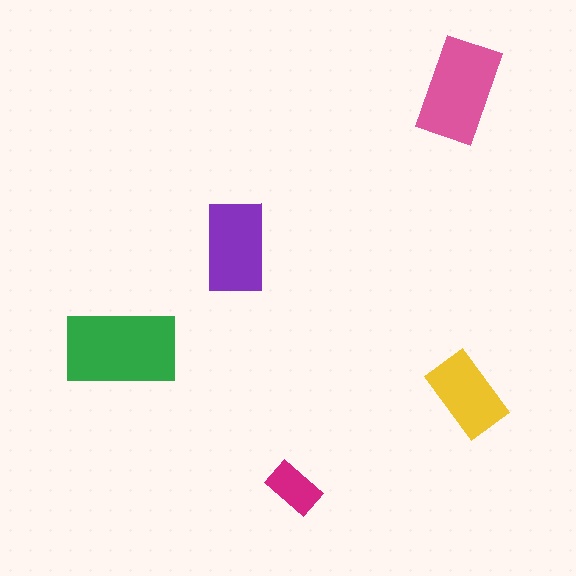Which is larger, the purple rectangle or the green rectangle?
The green one.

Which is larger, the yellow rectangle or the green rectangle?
The green one.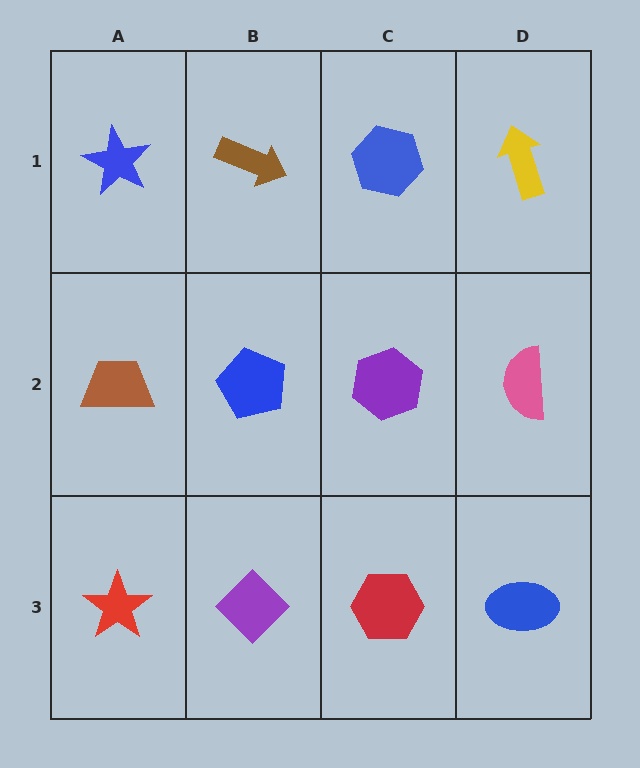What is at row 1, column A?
A blue star.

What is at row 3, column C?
A red hexagon.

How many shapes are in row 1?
4 shapes.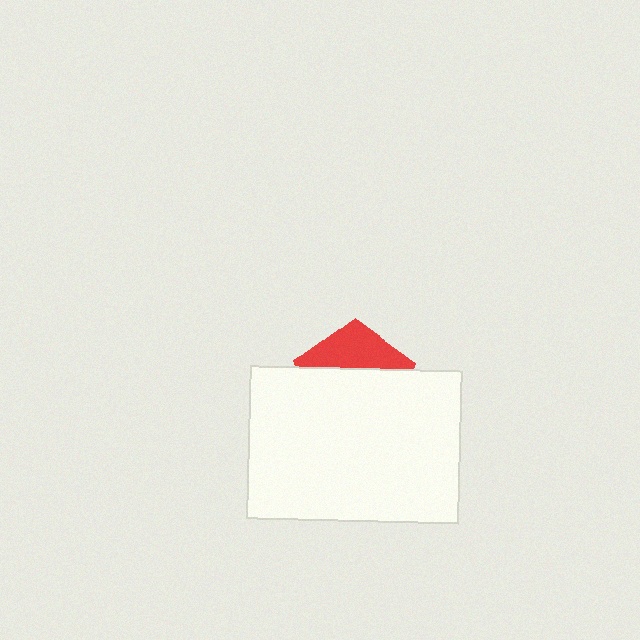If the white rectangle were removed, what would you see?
You would see the complete red pentagon.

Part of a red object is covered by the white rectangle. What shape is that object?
It is a pentagon.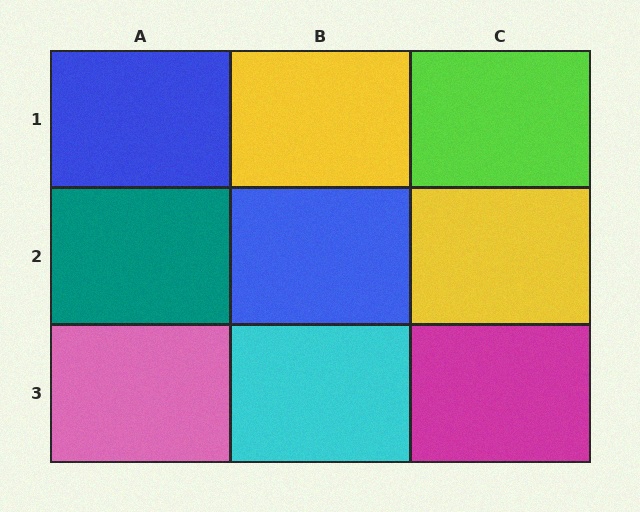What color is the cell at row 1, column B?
Yellow.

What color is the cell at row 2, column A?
Teal.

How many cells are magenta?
1 cell is magenta.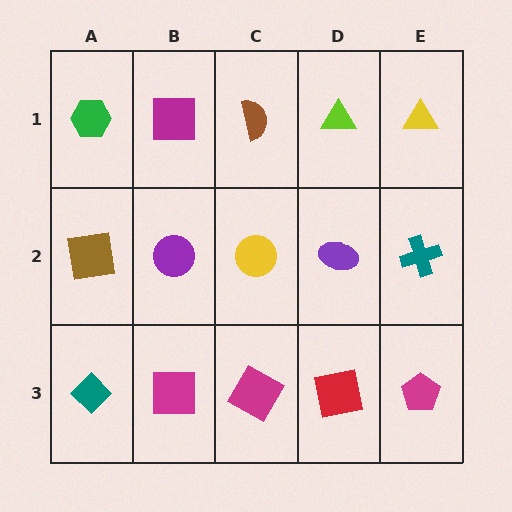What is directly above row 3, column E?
A teal cross.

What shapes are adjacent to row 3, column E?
A teal cross (row 2, column E), a red square (row 3, column D).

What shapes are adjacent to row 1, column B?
A purple circle (row 2, column B), a green hexagon (row 1, column A), a brown semicircle (row 1, column C).